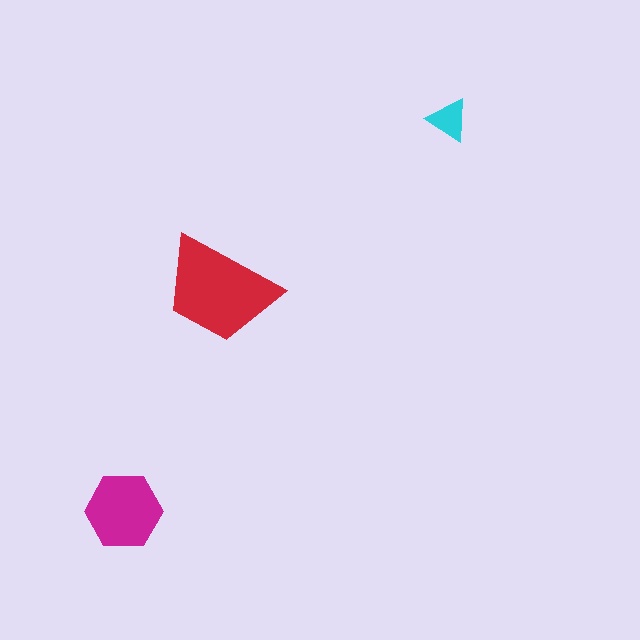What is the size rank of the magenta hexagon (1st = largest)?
2nd.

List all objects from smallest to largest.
The cyan triangle, the magenta hexagon, the red trapezoid.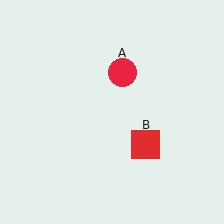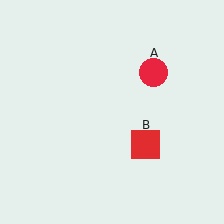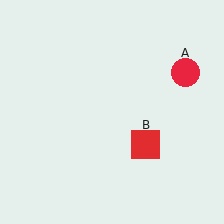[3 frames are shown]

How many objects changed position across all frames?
1 object changed position: red circle (object A).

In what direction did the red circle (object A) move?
The red circle (object A) moved right.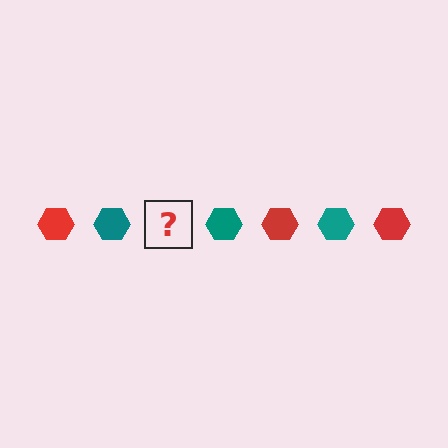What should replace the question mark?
The question mark should be replaced with a red hexagon.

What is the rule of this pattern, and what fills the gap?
The rule is that the pattern cycles through red, teal hexagons. The gap should be filled with a red hexagon.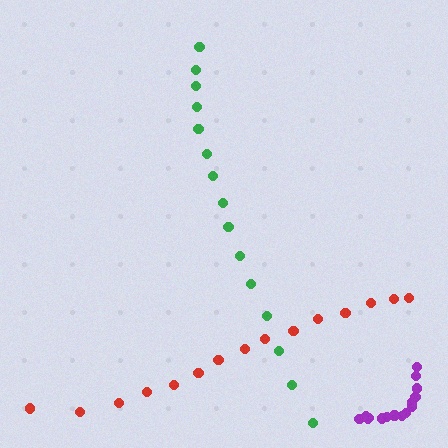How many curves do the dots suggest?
There are 3 distinct paths.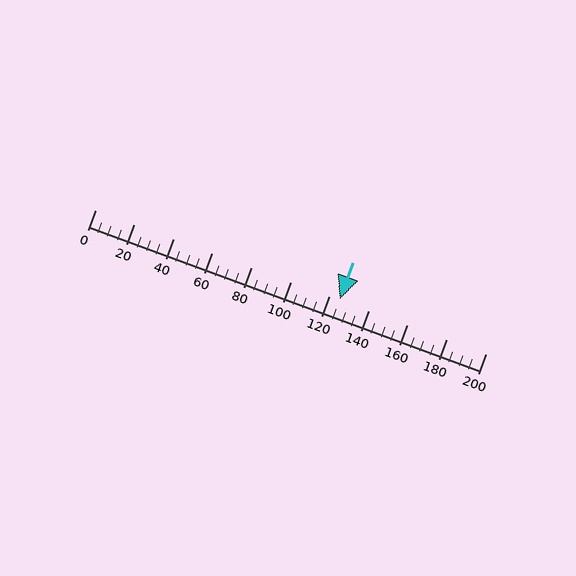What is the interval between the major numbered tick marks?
The major tick marks are spaced 20 units apart.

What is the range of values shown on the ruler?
The ruler shows values from 0 to 200.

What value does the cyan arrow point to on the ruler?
The cyan arrow points to approximately 125.